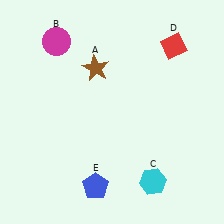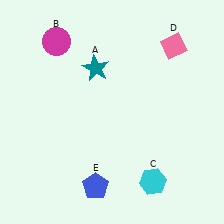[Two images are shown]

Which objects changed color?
A changed from brown to teal. D changed from red to pink.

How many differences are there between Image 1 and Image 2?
There are 2 differences between the two images.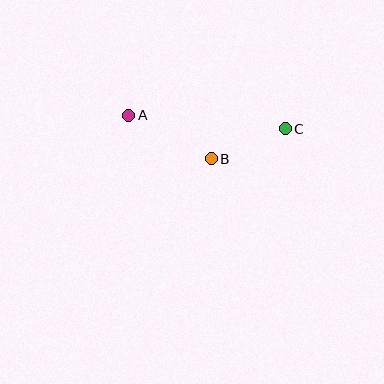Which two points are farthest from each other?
Points A and C are farthest from each other.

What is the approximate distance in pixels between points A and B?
The distance between A and B is approximately 93 pixels.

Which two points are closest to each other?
Points B and C are closest to each other.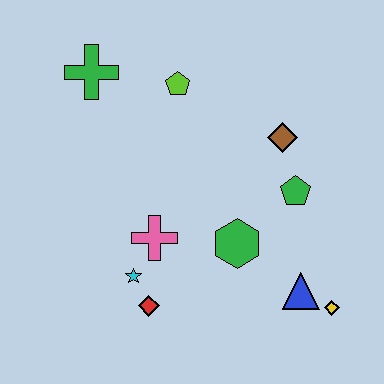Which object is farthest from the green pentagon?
The green cross is farthest from the green pentagon.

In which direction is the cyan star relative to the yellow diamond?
The cyan star is to the left of the yellow diamond.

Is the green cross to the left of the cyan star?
Yes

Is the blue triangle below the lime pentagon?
Yes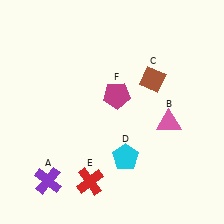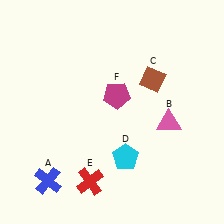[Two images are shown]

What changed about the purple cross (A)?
In Image 1, A is purple. In Image 2, it changed to blue.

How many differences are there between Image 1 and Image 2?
There is 1 difference between the two images.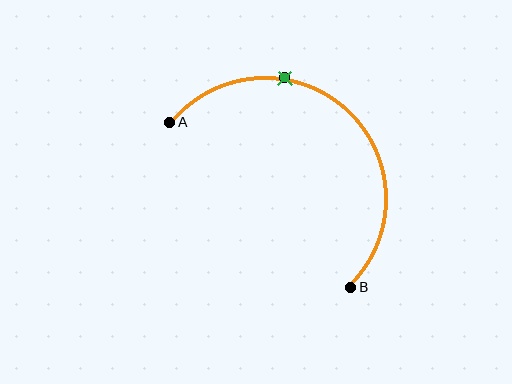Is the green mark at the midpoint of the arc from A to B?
No. The green mark lies on the arc but is closer to endpoint A. The arc midpoint would be at the point on the curve equidistant along the arc from both A and B.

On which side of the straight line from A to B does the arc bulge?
The arc bulges above and to the right of the straight line connecting A and B.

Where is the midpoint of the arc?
The arc midpoint is the point on the curve farthest from the straight line joining A and B. It sits above and to the right of that line.